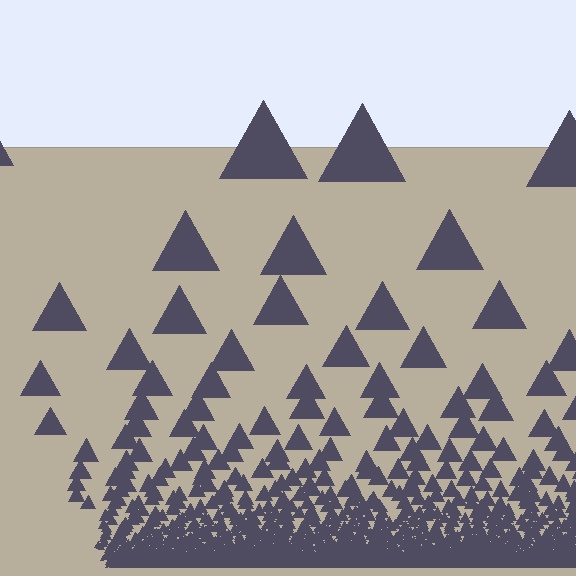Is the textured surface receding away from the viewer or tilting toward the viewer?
The surface appears to tilt toward the viewer. Texture elements get larger and sparser toward the top.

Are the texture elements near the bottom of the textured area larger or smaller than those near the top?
Smaller. The gradient is inverted — elements near the bottom are smaller and denser.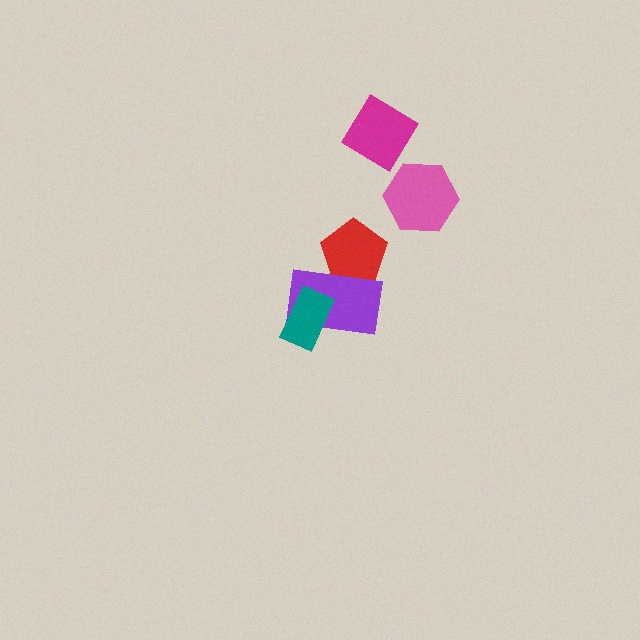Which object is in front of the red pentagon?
The purple rectangle is in front of the red pentagon.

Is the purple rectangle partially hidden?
Yes, it is partially covered by another shape.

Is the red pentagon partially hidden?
Yes, it is partially covered by another shape.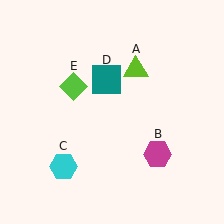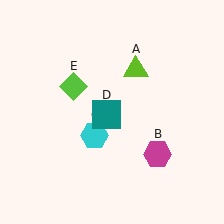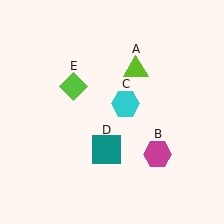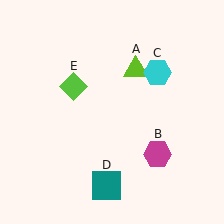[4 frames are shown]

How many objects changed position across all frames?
2 objects changed position: cyan hexagon (object C), teal square (object D).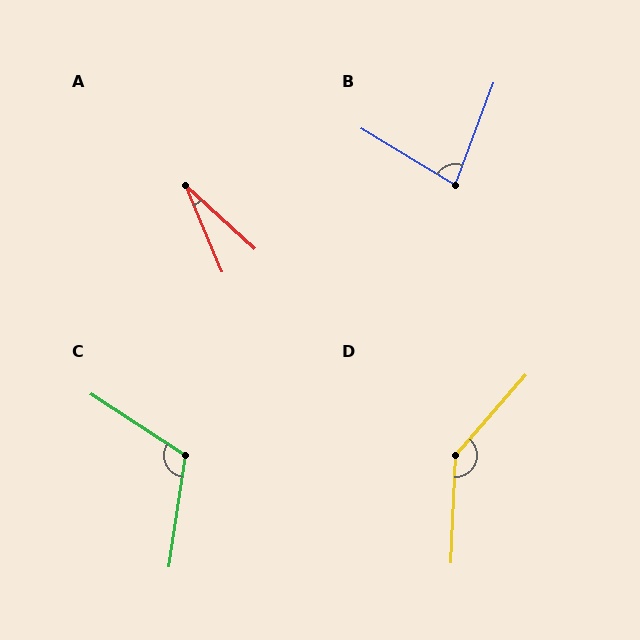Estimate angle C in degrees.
Approximately 114 degrees.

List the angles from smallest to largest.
A (24°), B (80°), C (114°), D (141°).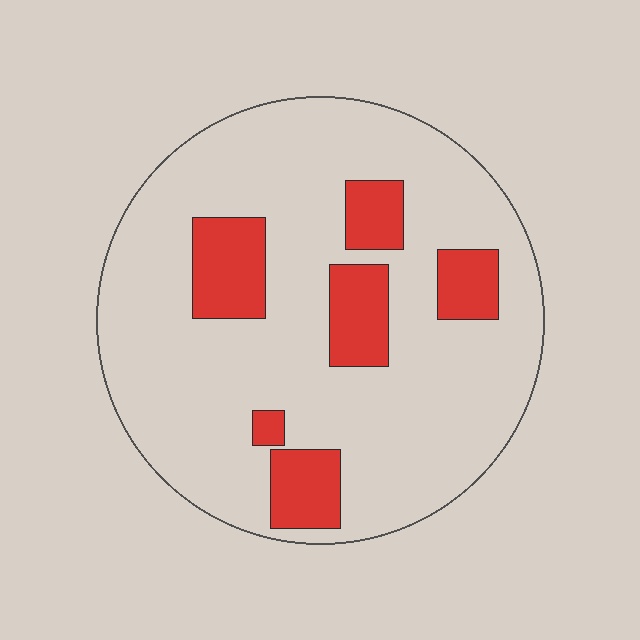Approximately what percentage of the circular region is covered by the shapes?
Approximately 20%.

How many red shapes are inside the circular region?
6.